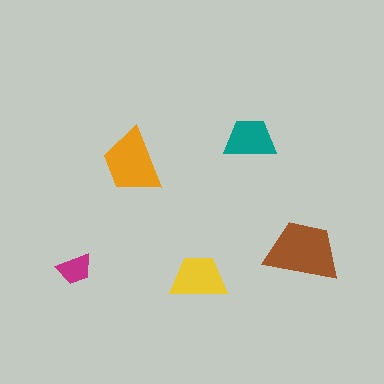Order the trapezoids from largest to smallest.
the brown one, the orange one, the yellow one, the teal one, the magenta one.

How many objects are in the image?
There are 5 objects in the image.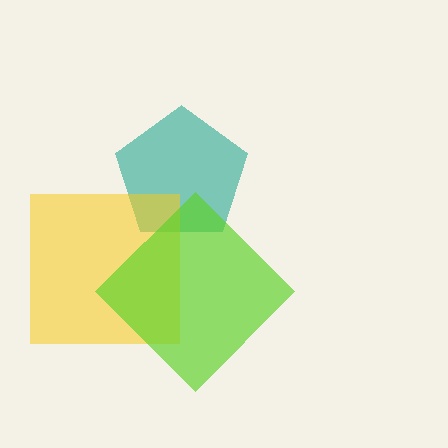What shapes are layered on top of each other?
The layered shapes are: a teal pentagon, a yellow square, a lime diamond.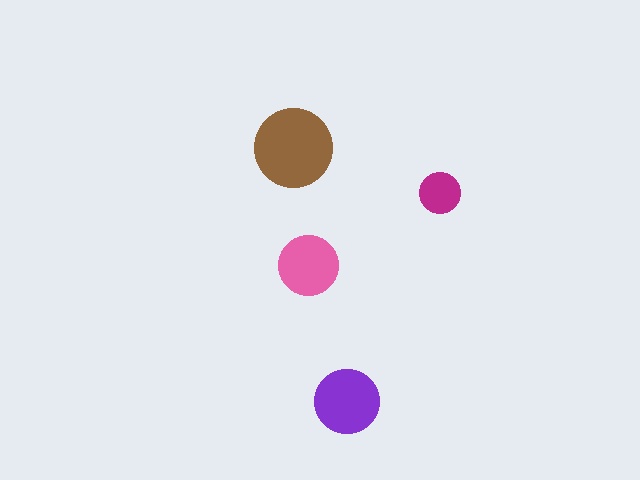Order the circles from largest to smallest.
the brown one, the purple one, the pink one, the magenta one.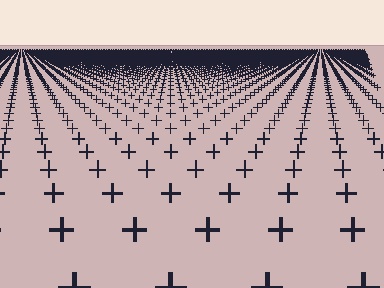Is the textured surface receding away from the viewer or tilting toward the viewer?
The surface is receding away from the viewer. Texture elements get smaller and denser toward the top.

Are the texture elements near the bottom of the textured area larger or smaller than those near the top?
Larger. Near the bottom, elements are closer to the viewer and appear at a bigger on-screen size.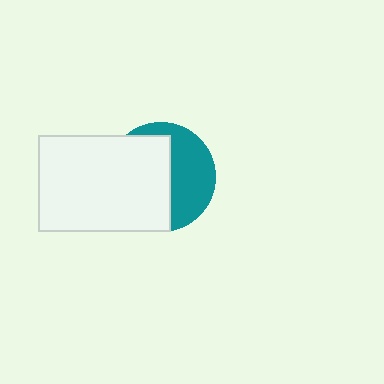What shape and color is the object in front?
The object in front is a white rectangle.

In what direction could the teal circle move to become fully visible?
The teal circle could move right. That would shift it out from behind the white rectangle entirely.